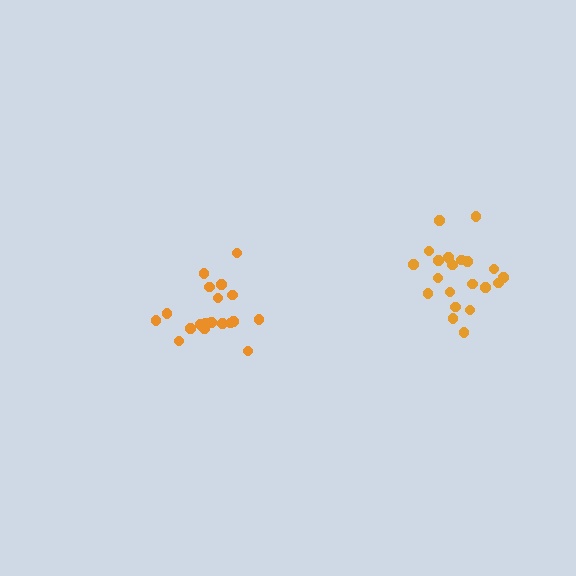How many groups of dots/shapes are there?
There are 2 groups.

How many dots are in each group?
Group 1: 19 dots, Group 2: 21 dots (40 total).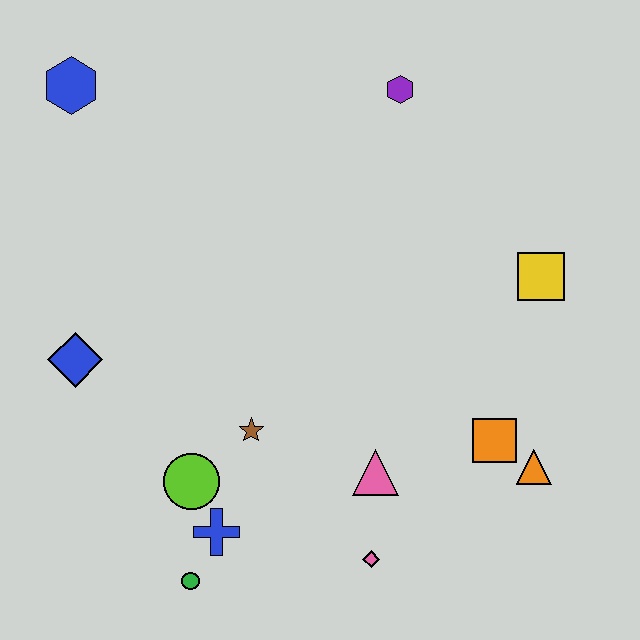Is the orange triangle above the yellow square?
No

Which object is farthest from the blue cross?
The purple hexagon is farthest from the blue cross.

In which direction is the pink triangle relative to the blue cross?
The pink triangle is to the right of the blue cross.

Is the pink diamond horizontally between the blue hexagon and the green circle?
No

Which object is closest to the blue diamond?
The lime circle is closest to the blue diamond.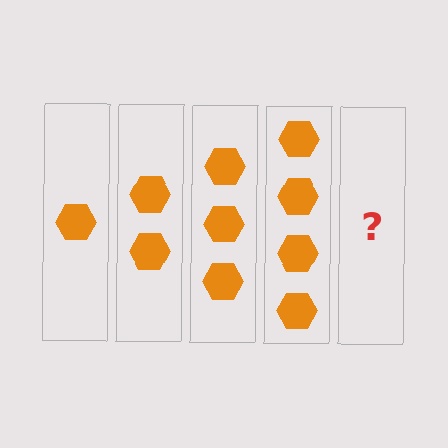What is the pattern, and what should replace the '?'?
The pattern is that each step adds one more hexagon. The '?' should be 5 hexagons.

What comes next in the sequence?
The next element should be 5 hexagons.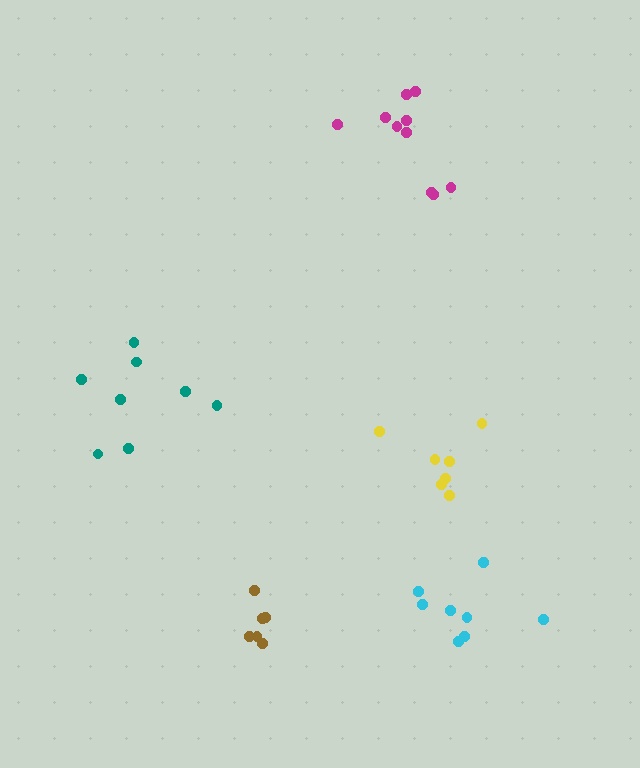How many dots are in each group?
Group 1: 8 dots, Group 2: 7 dots, Group 3: 6 dots, Group 4: 8 dots, Group 5: 10 dots (39 total).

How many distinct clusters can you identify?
There are 5 distinct clusters.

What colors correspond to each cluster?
The clusters are colored: teal, yellow, brown, cyan, magenta.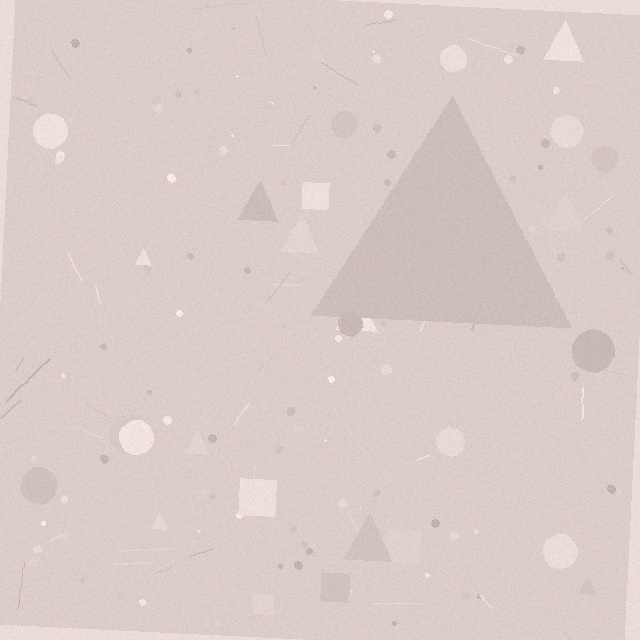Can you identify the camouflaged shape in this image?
The camouflaged shape is a triangle.